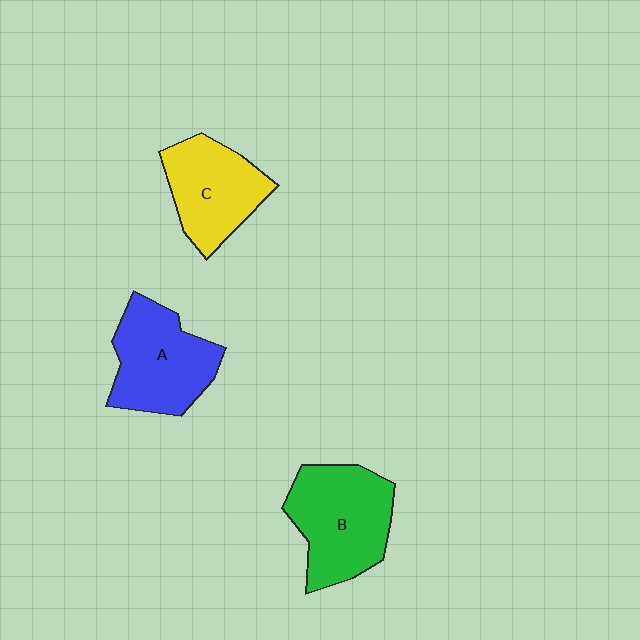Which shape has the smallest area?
Shape C (yellow).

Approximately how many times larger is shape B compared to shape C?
Approximately 1.2 times.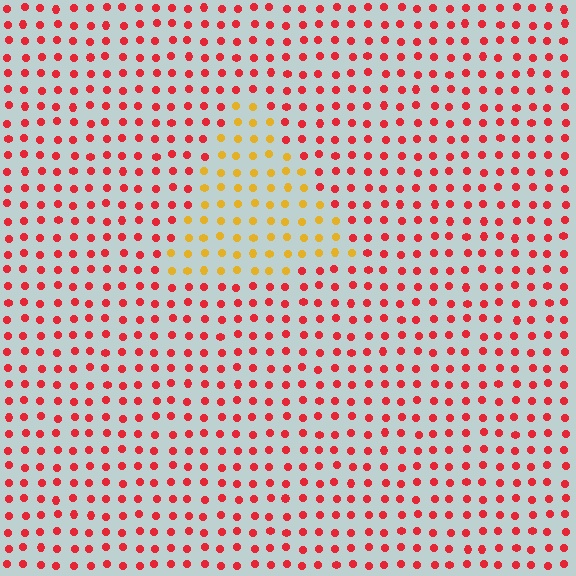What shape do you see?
I see a triangle.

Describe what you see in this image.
The image is filled with small red elements in a uniform arrangement. A triangle-shaped region is visible where the elements are tinted to a slightly different hue, forming a subtle color boundary.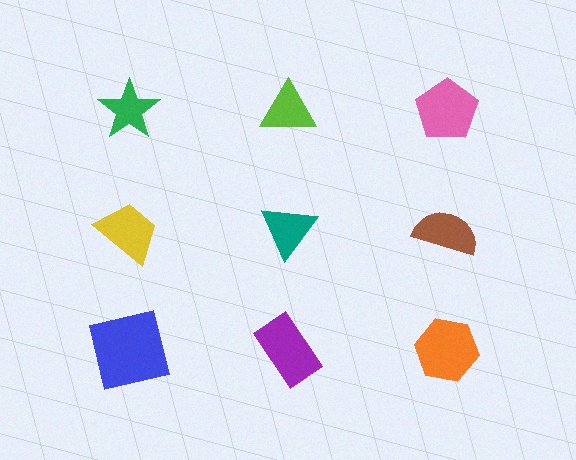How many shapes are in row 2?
3 shapes.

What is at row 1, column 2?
A lime triangle.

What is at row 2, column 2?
A teal triangle.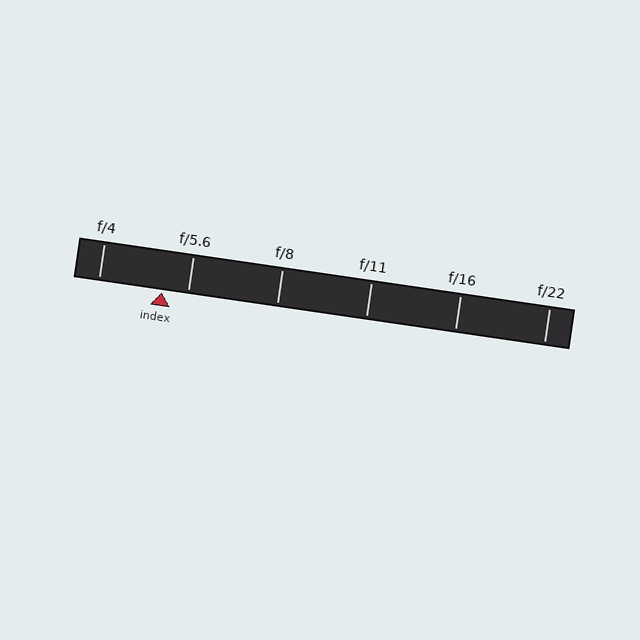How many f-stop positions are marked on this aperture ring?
There are 6 f-stop positions marked.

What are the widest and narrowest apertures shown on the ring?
The widest aperture shown is f/4 and the narrowest is f/22.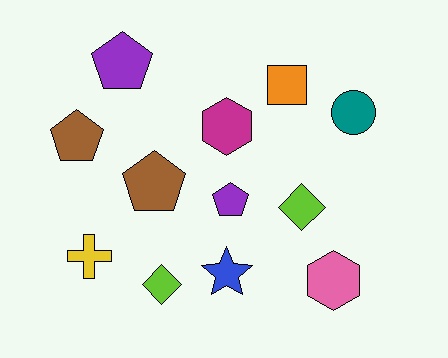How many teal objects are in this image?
There is 1 teal object.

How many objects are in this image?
There are 12 objects.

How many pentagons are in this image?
There are 4 pentagons.